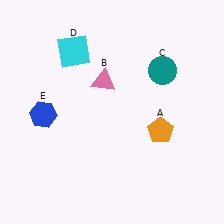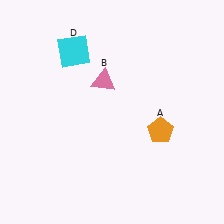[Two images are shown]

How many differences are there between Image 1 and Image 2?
There are 2 differences between the two images.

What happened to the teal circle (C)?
The teal circle (C) was removed in Image 2. It was in the top-right area of Image 1.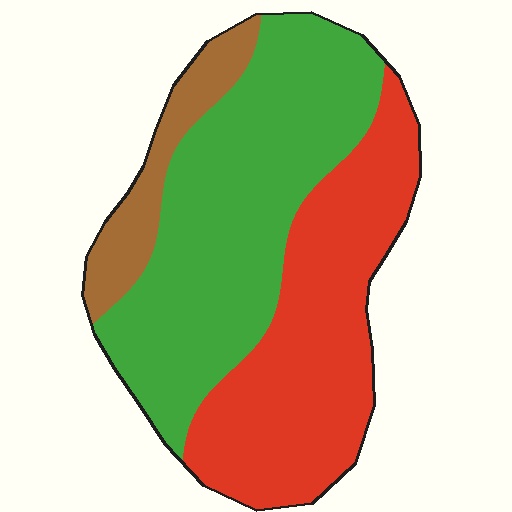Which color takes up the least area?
Brown, at roughly 10%.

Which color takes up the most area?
Green, at roughly 50%.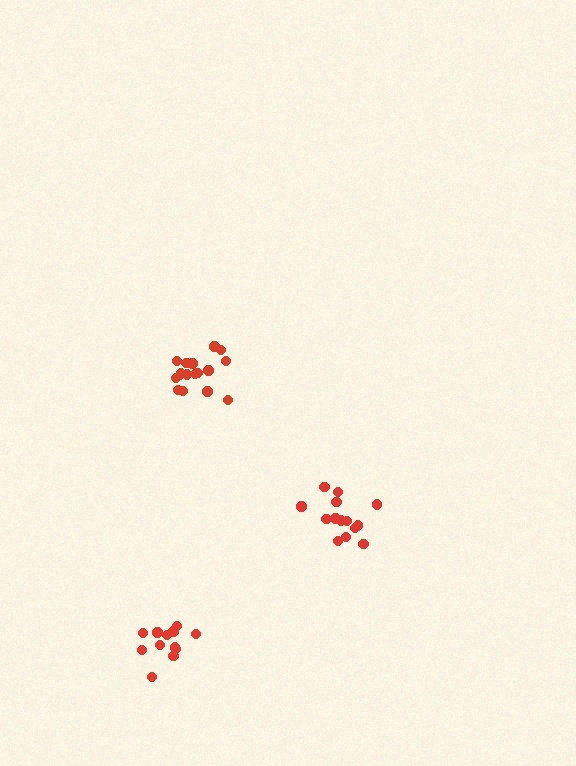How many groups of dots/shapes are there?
There are 3 groups.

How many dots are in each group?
Group 1: 14 dots, Group 2: 17 dots, Group 3: 12 dots (43 total).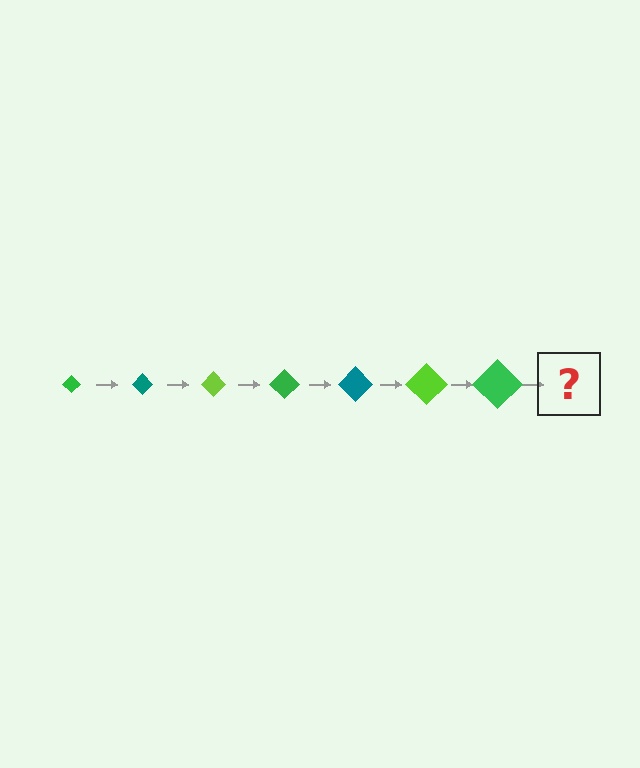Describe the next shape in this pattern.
It should be a teal diamond, larger than the previous one.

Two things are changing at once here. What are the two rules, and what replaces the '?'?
The two rules are that the diamond grows larger each step and the color cycles through green, teal, and lime. The '?' should be a teal diamond, larger than the previous one.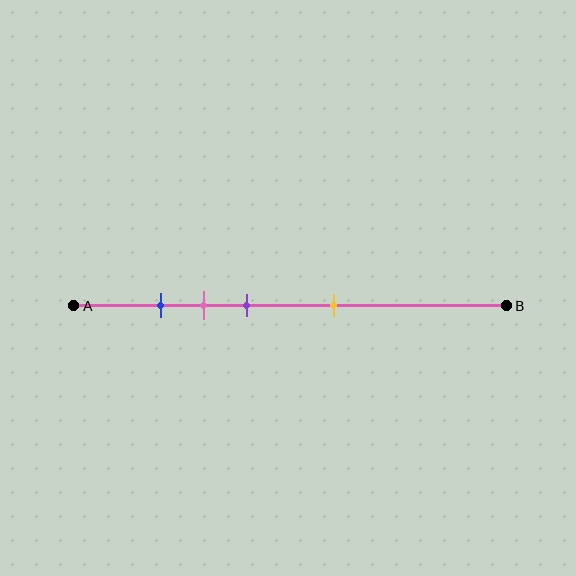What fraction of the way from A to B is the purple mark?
The purple mark is approximately 40% (0.4) of the way from A to B.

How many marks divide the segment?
There are 4 marks dividing the segment.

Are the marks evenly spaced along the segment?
No, the marks are not evenly spaced.